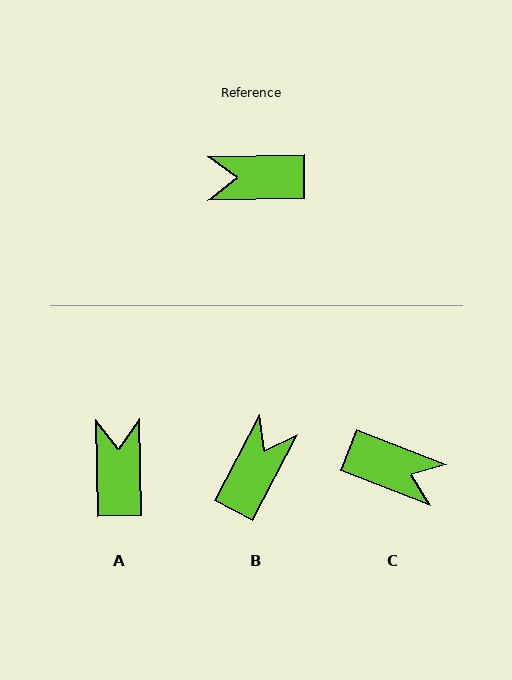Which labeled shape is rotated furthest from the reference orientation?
C, about 158 degrees away.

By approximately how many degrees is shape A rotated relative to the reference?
Approximately 90 degrees clockwise.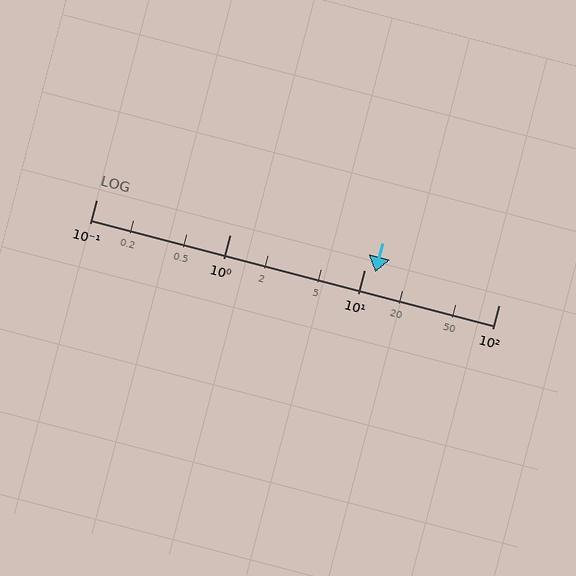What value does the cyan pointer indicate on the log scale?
The pointer indicates approximately 12.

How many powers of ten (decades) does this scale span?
The scale spans 3 decades, from 0.1 to 100.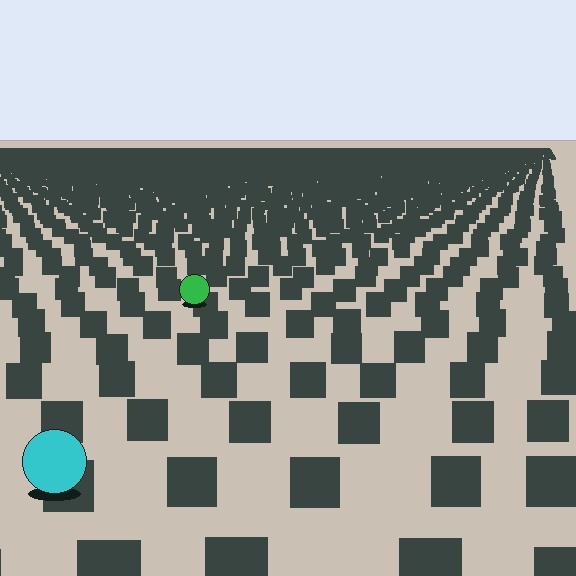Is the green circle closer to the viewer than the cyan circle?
No. The cyan circle is closer — you can tell from the texture gradient: the ground texture is coarser near it.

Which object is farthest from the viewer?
The green circle is farthest from the viewer. It appears smaller and the ground texture around it is denser.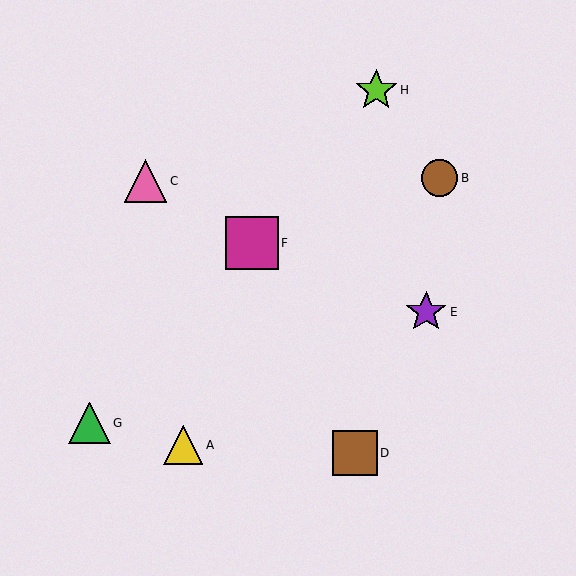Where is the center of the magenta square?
The center of the magenta square is at (252, 243).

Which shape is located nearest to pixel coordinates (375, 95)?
The lime star (labeled H) at (376, 90) is nearest to that location.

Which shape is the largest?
The magenta square (labeled F) is the largest.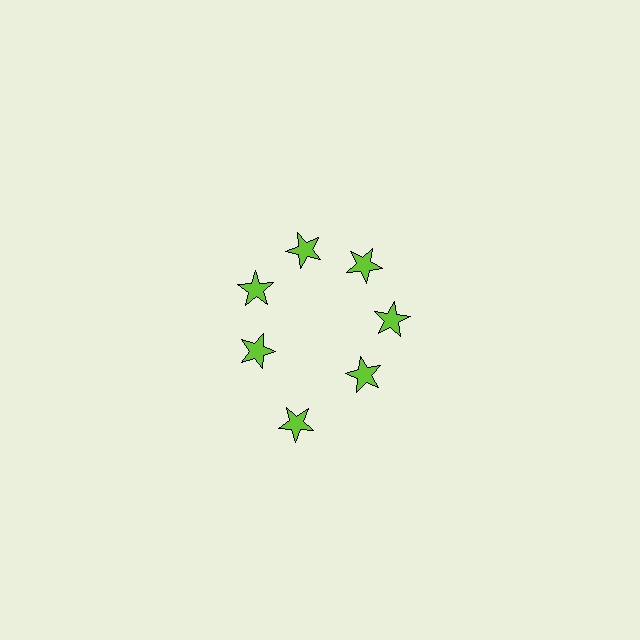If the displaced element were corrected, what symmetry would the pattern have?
It would have 7-fold rotational symmetry — the pattern would map onto itself every 51 degrees.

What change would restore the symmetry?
The symmetry would be restored by moving it inward, back onto the ring so that all 7 stars sit at equal angles and equal distance from the center.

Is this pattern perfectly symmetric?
No. The 7 lime stars are arranged in a ring, but one element near the 6 o'clock position is pushed outward from the center, breaking the 7-fold rotational symmetry.